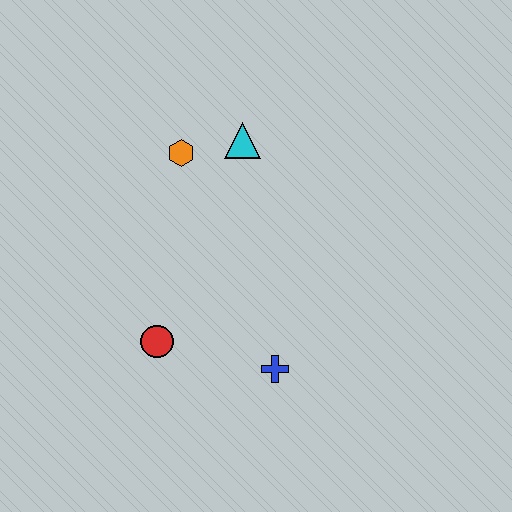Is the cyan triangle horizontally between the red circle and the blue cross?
Yes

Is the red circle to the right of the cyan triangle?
No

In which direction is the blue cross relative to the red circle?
The blue cross is to the right of the red circle.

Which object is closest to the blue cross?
The red circle is closest to the blue cross.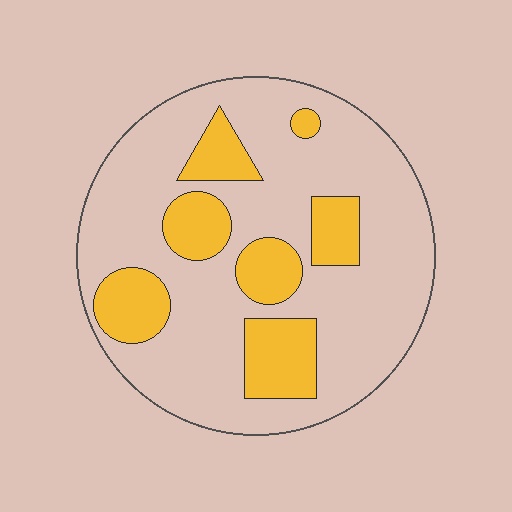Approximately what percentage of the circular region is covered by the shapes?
Approximately 25%.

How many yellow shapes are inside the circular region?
7.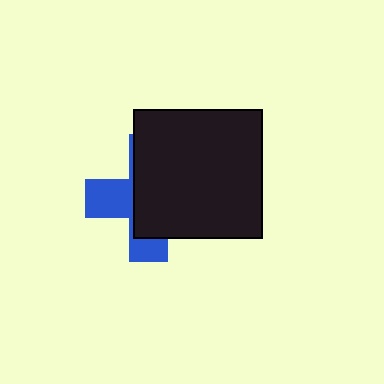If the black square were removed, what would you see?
You would see the complete blue cross.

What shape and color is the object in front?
The object in front is a black square.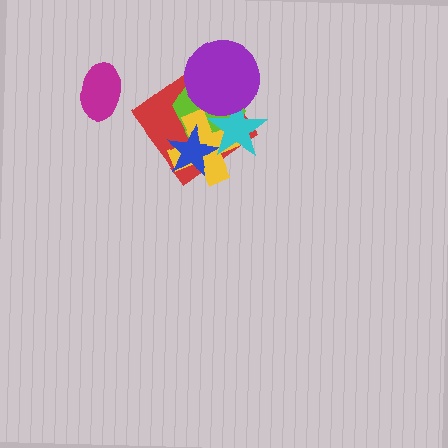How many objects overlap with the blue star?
4 objects overlap with the blue star.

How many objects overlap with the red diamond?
5 objects overlap with the red diamond.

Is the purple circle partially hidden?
No, no other shape covers it.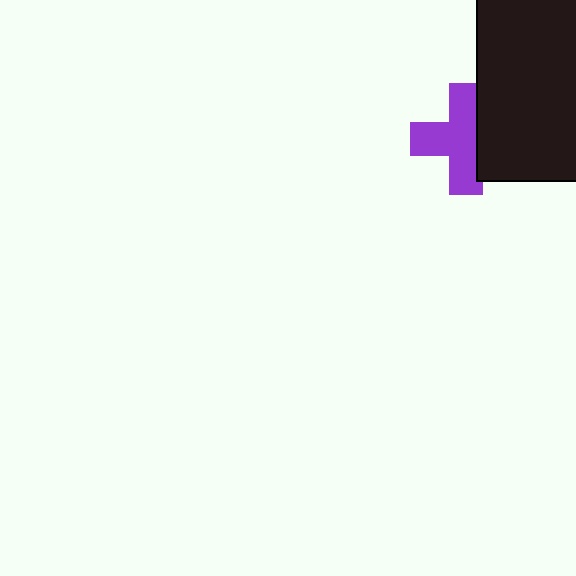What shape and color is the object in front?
The object in front is a black rectangle.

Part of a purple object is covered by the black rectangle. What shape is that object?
It is a cross.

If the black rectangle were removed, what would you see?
You would see the complete purple cross.